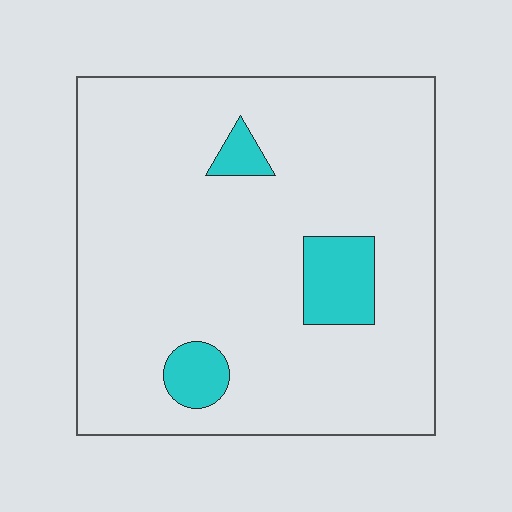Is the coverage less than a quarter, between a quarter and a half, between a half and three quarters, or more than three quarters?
Less than a quarter.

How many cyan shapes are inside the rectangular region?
3.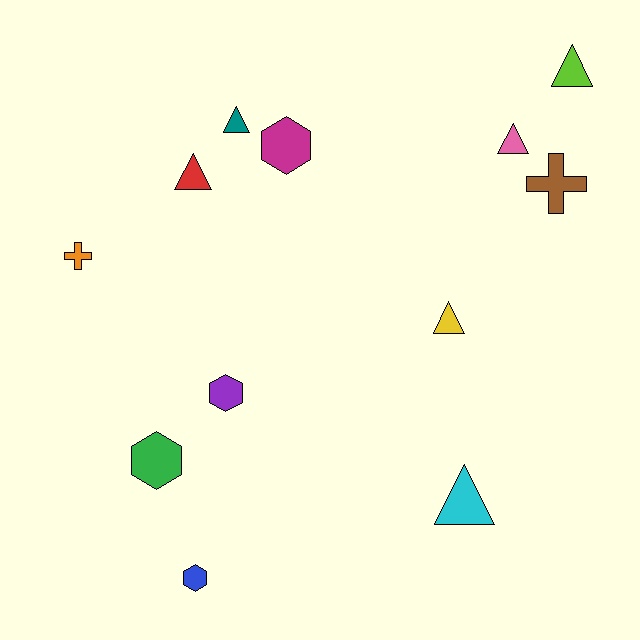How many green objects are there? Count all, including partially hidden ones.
There is 1 green object.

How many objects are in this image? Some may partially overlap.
There are 12 objects.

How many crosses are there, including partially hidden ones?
There are 2 crosses.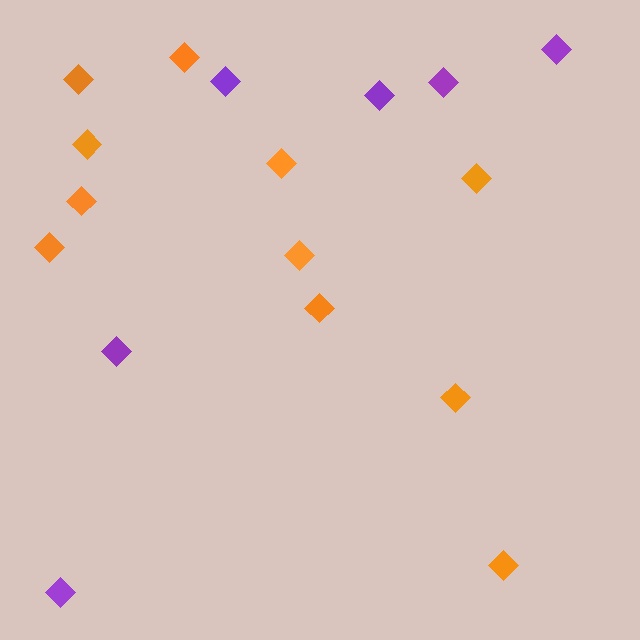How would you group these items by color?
There are 2 groups: one group of orange diamonds (11) and one group of purple diamonds (6).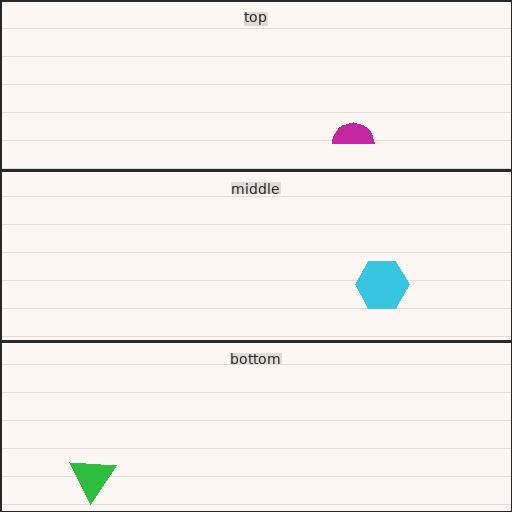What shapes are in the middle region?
The cyan hexagon.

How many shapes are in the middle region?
1.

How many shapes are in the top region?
1.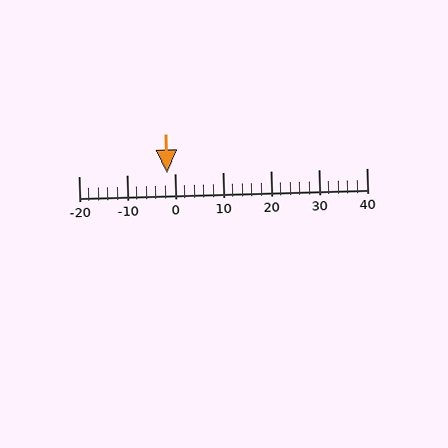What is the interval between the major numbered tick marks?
The major tick marks are spaced 10 units apart.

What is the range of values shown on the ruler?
The ruler shows values from -20 to 40.